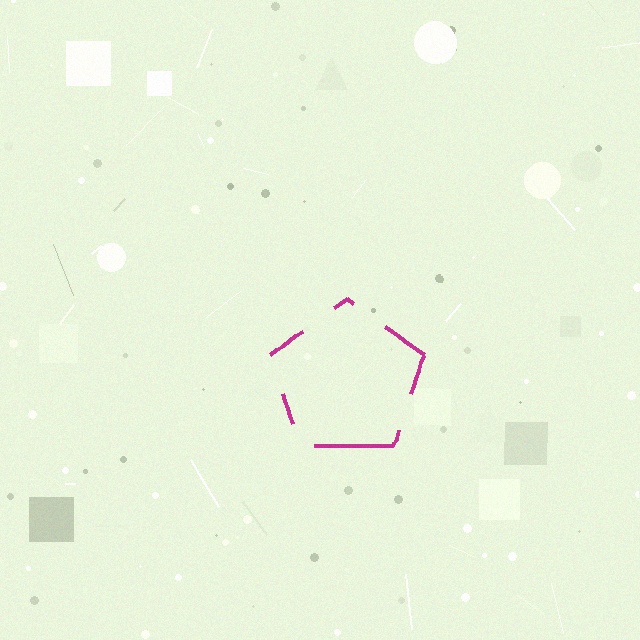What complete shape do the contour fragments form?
The contour fragments form a pentagon.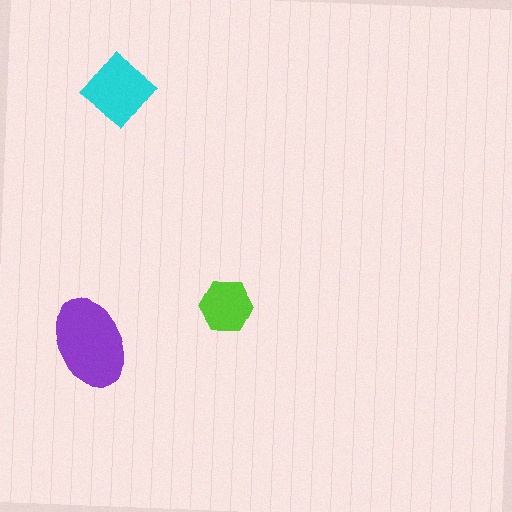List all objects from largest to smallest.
The purple ellipse, the cyan diamond, the lime hexagon.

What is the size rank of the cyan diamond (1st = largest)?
2nd.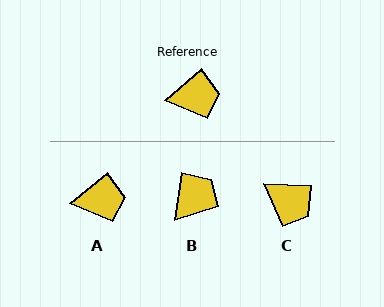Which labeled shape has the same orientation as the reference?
A.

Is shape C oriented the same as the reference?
No, it is off by about 42 degrees.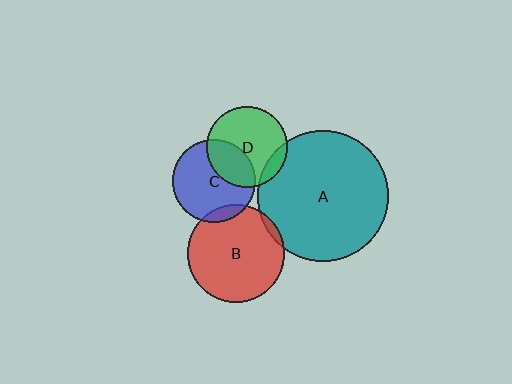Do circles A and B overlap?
Yes.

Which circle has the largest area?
Circle A (teal).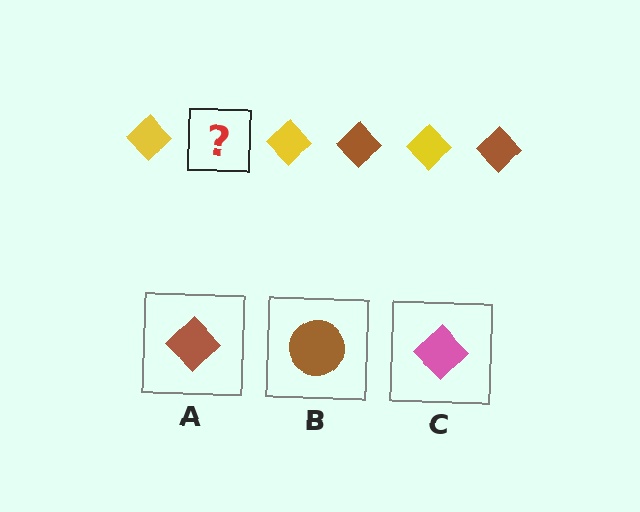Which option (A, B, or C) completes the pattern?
A.